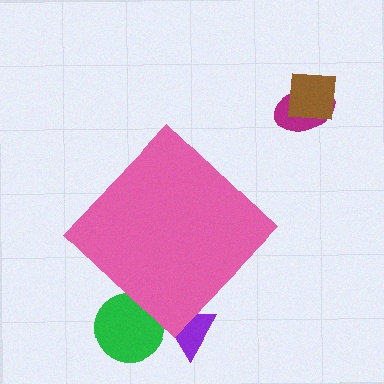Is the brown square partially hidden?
No, the brown square is fully visible.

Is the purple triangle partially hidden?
Yes, the purple triangle is partially hidden behind the pink diamond.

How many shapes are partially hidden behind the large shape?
2 shapes are partially hidden.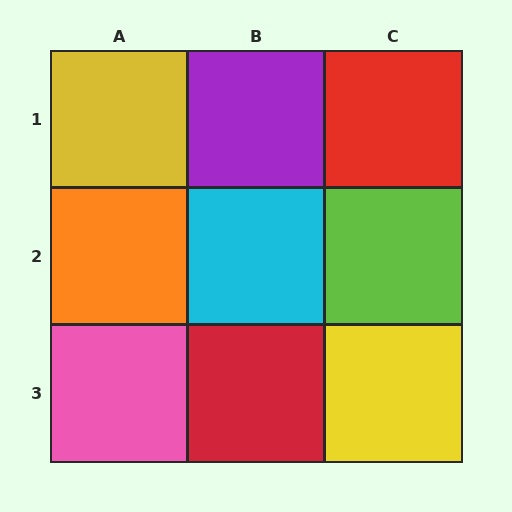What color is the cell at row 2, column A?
Orange.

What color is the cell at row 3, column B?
Red.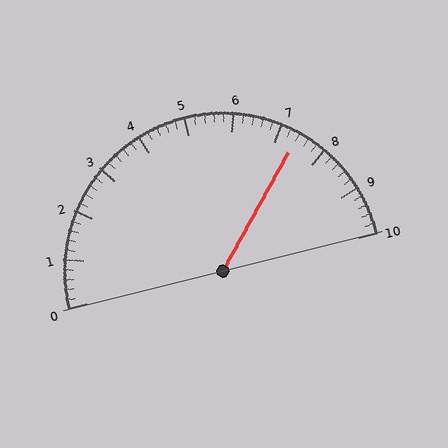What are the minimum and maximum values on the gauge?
The gauge ranges from 0 to 10.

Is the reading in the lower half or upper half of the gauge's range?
The reading is in the upper half of the range (0 to 10).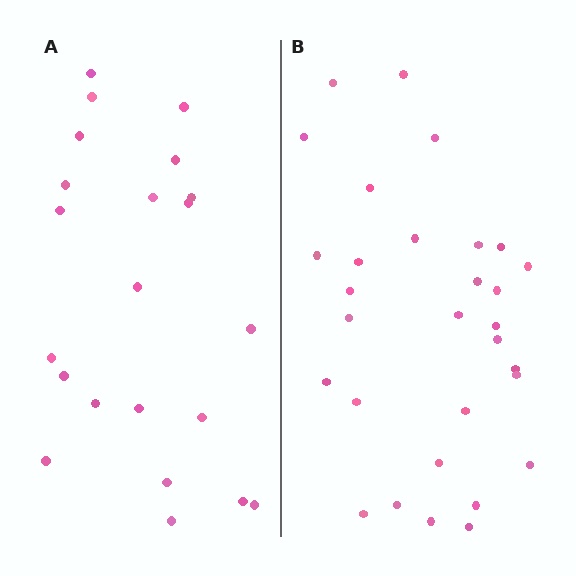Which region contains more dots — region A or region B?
Region B (the right region) has more dots.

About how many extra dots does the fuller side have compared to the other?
Region B has roughly 8 or so more dots than region A.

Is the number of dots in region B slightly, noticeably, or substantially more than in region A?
Region B has noticeably more, but not dramatically so. The ratio is roughly 1.4 to 1.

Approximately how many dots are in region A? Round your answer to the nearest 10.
About 20 dots. (The exact count is 22, which rounds to 20.)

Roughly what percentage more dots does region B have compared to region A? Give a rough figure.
About 35% more.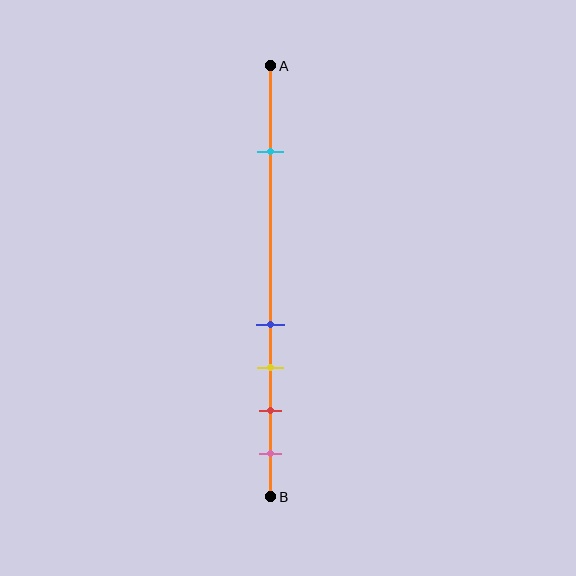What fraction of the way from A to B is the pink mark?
The pink mark is approximately 90% (0.9) of the way from A to B.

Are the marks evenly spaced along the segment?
No, the marks are not evenly spaced.